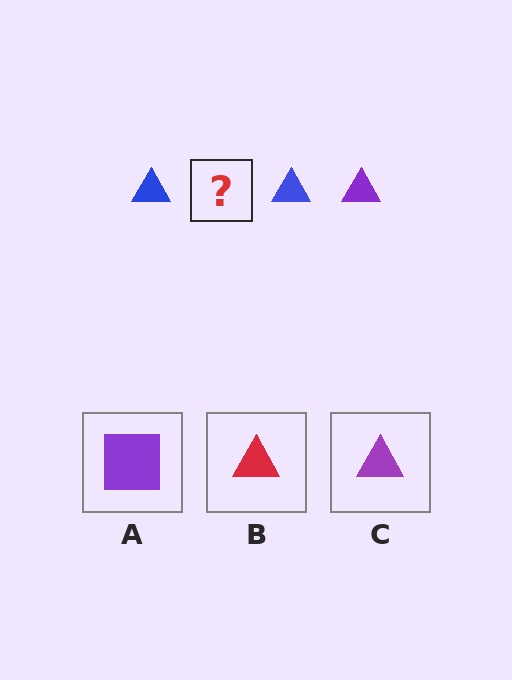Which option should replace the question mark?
Option C.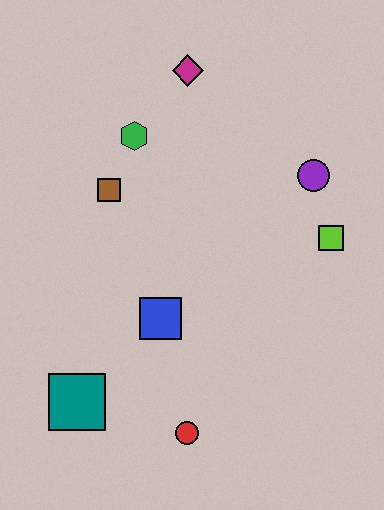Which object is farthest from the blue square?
The magenta diamond is farthest from the blue square.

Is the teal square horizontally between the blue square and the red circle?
No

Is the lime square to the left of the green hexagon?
No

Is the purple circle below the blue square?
No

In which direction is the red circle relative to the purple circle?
The red circle is below the purple circle.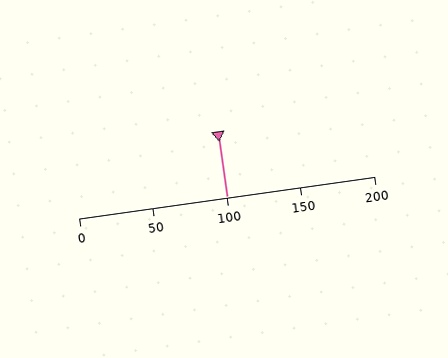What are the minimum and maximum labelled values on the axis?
The axis runs from 0 to 200.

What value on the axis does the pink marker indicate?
The marker indicates approximately 100.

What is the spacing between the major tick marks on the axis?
The major ticks are spaced 50 apart.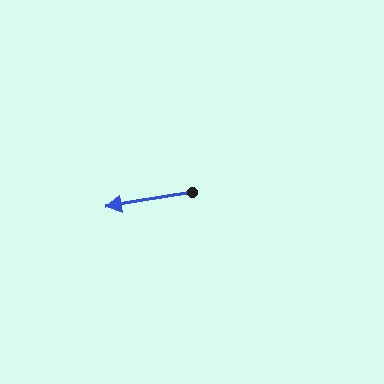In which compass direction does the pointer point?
West.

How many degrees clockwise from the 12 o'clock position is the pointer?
Approximately 260 degrees.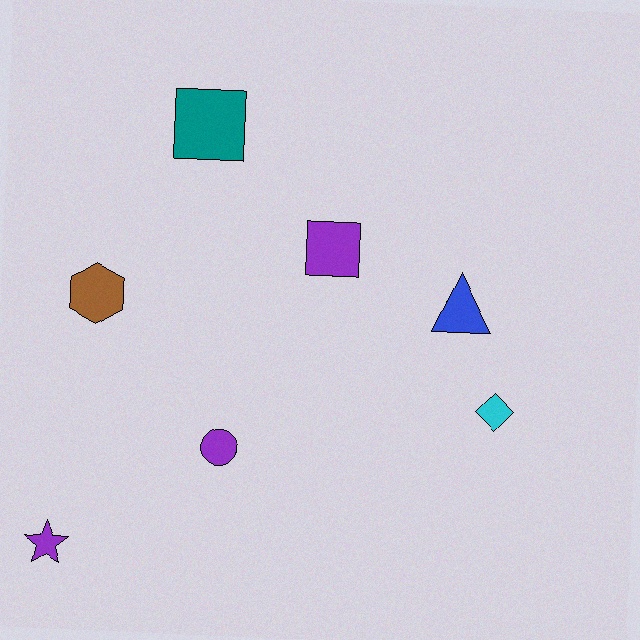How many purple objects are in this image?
There are 3 purple objects.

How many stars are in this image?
There is 1 star.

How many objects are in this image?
There are 7 objects.